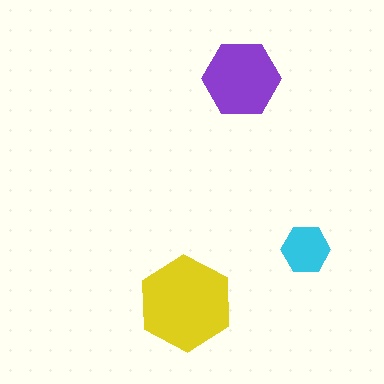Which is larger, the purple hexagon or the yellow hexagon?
The yellow one.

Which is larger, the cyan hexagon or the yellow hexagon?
The yellow one.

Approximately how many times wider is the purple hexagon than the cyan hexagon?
About 1.5 times wider.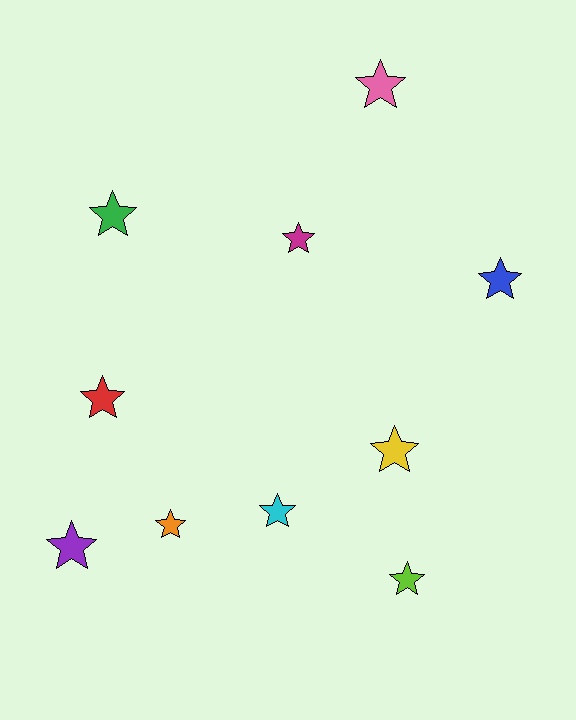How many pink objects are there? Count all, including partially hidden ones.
There is 1 pink object.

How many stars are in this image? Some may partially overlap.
There are 10 stars.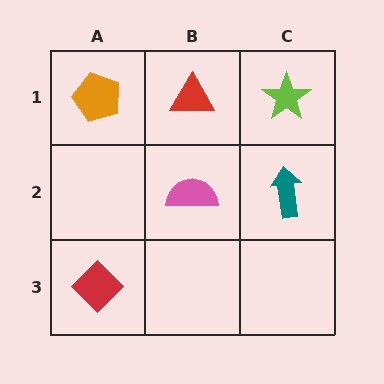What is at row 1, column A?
An orange pentagon.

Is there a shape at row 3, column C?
No, that cell is empty.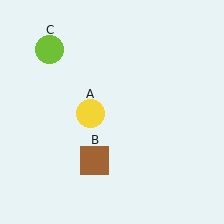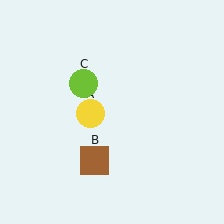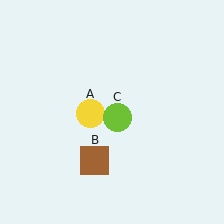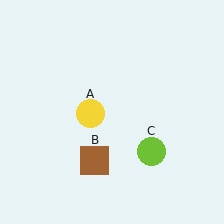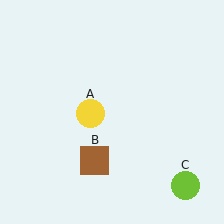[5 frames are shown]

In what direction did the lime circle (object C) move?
The lime circle (object C) moved down and to the right.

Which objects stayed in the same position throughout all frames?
Yellow circle (object A) and brown square (object B) remained stationary.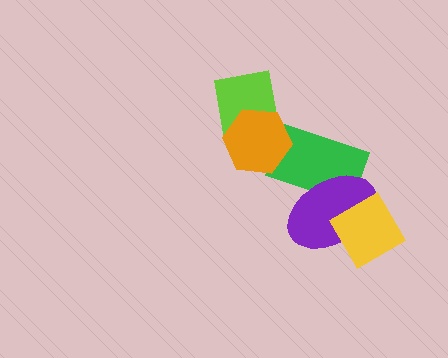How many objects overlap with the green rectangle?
2 objects overlap with the green rectangle.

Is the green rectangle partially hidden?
Yes, it is partially covered by another shape.